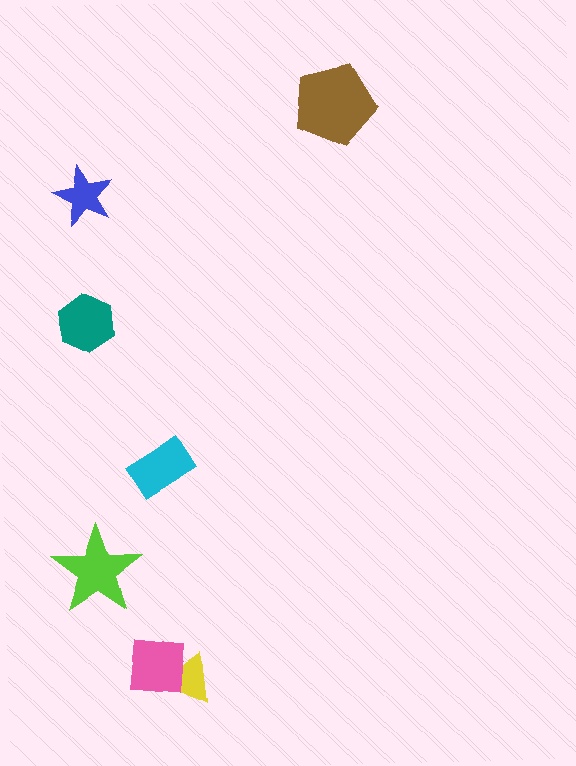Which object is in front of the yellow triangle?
The pink square is in front of the yellow triangle.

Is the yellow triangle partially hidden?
Yes, it is partially covered by another shape.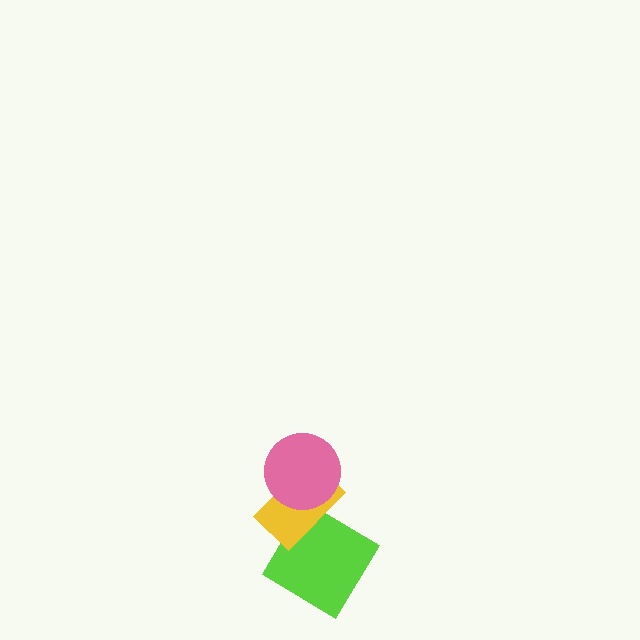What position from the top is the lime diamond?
The lime diamond is 3rd from the top.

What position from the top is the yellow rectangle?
The yellow rectangle is 2nd from the top.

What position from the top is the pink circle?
The pink circle is 1st from the top.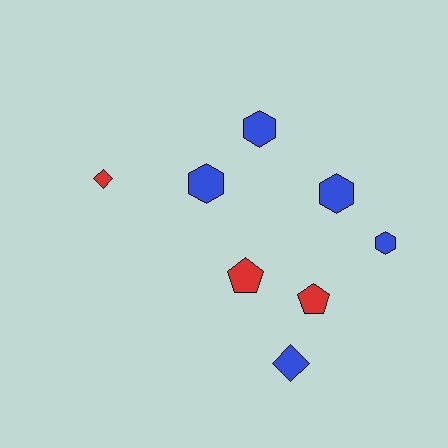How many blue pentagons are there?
There are no blue pentagons.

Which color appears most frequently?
Blue, with 5 objects.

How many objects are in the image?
There are 8 objects.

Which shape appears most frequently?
Hexagon, with 4 objects.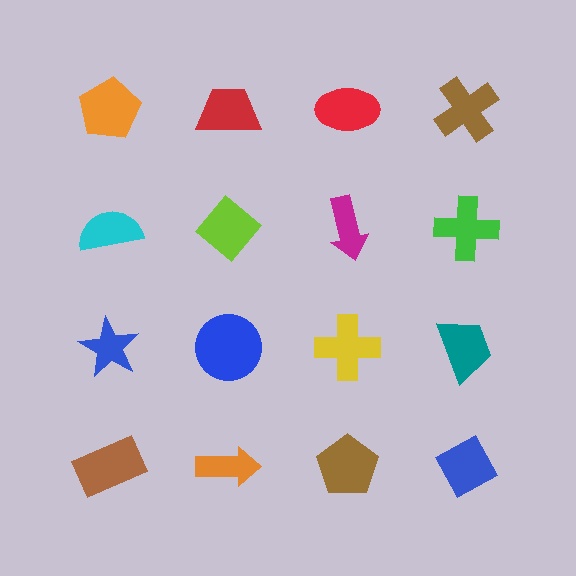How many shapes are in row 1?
4 shapes.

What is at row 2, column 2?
A lime diamond.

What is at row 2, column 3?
A magenta arrow.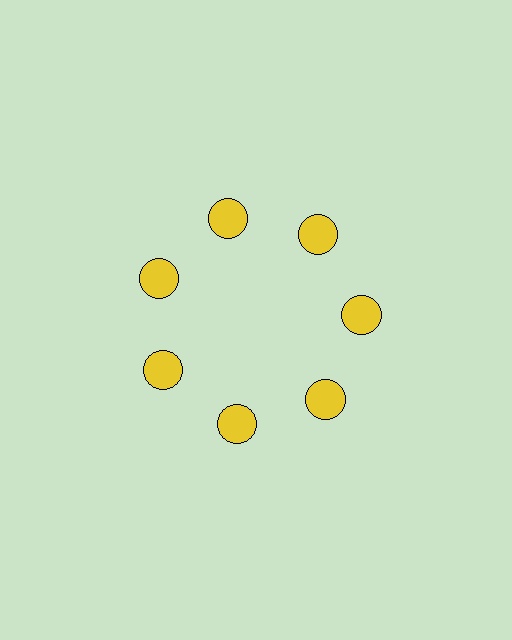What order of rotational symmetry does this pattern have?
This pattern has 7-fold rotational symmetry.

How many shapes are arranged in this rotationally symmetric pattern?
There are 7 shapes, arranged in 7 groups of 1.